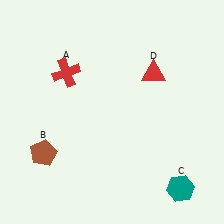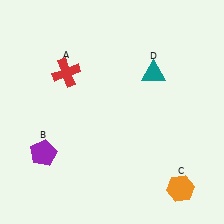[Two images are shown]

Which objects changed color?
B changed from brown to purple. C changed from teal to orange. D changed from red to teal.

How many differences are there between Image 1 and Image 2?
There are 3 differences between the two images.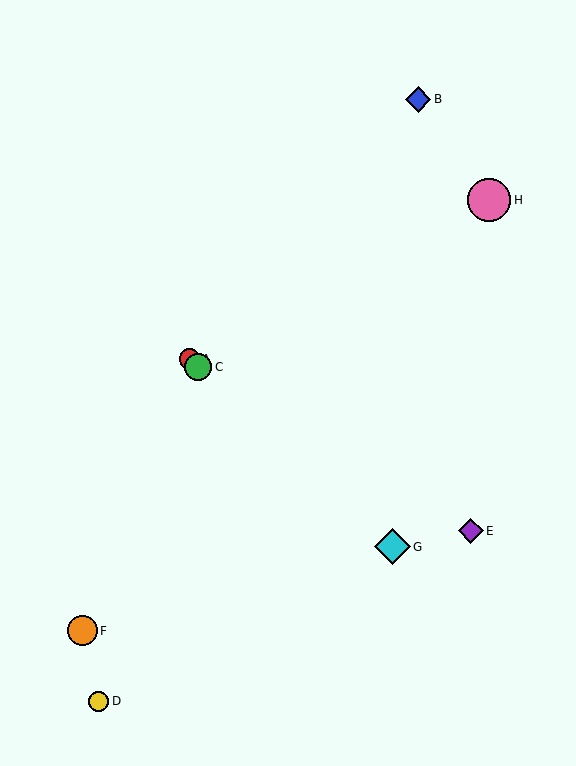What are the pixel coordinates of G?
Object G is at (392, 547).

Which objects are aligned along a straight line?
Objects A, C, G are aligned along a straight line.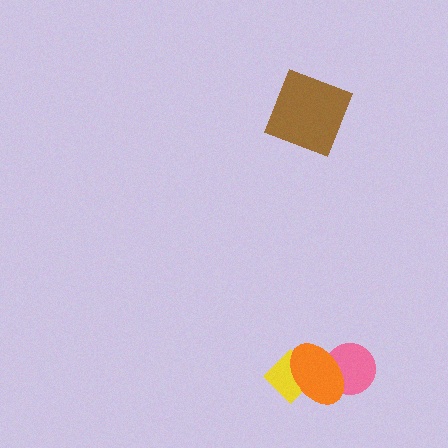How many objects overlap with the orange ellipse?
2 objects overlap with the orange ellipse.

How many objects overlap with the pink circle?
1 object overlaps with the pink circle.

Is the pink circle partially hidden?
Yes, it is partially covered by another shape.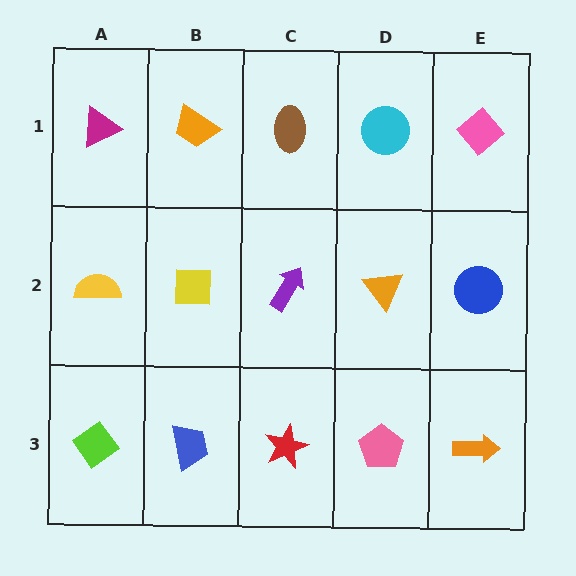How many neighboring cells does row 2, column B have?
4.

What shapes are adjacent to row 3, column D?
An orange triangle (row 2, column D), a red star (row 3, column C), an orange arrow (row 3, column E).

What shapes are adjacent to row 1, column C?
A purple arrow (row 2, column C), an orange trapezoid (row 1, column B), a cyan circle (row 1, column D).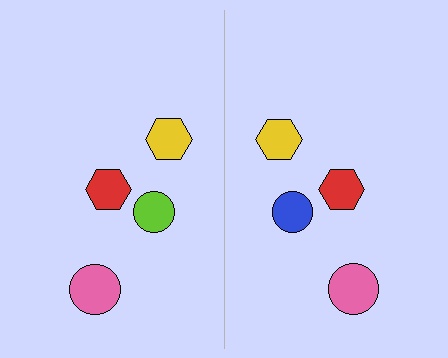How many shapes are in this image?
There are 8 shapes in this image.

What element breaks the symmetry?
The blue circle on the right side breaks the symmetry — its mirror counterpart is lime.